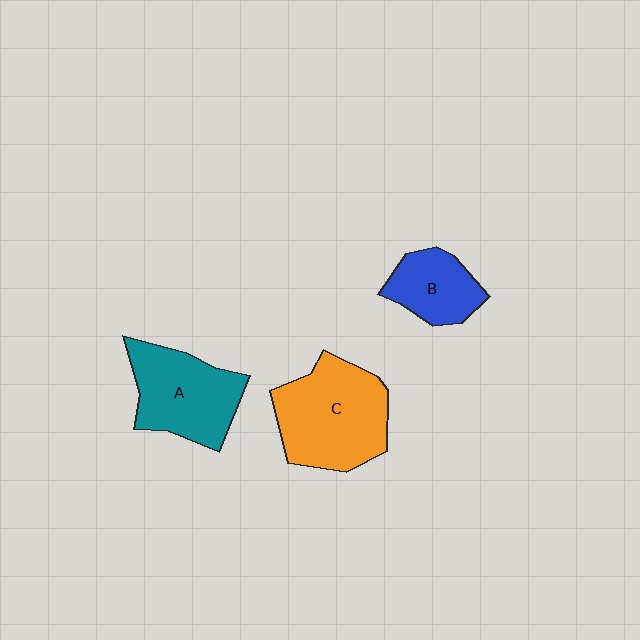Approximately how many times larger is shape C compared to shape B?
Approximately 1.9 times.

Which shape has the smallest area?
Shape B (blue).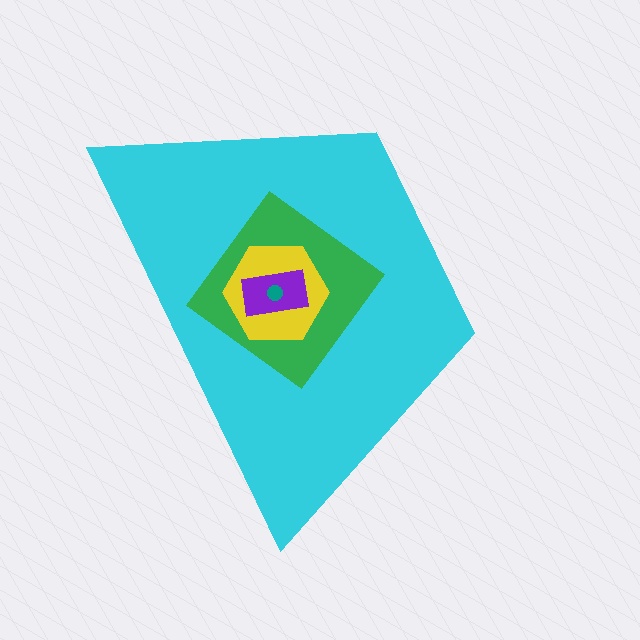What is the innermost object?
The teal circle.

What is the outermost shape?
The cyan trapezoid.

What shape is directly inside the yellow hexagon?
The purple rectangle.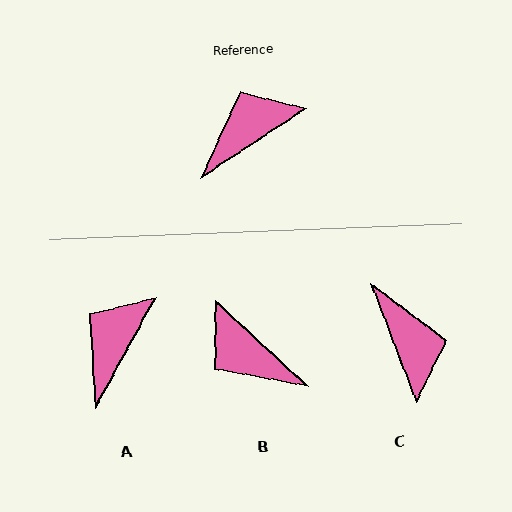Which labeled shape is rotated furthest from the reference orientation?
B, about 104 degrees away.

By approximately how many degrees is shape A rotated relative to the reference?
Approximately 28 degrees counter-clockwise.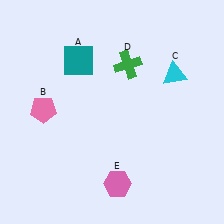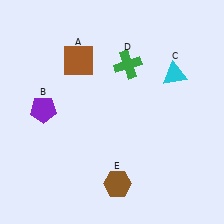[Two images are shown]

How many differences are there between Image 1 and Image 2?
There are 3 differences between the two images.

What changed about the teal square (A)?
In Image 1, A is teal. In Image 2, it changed to brown.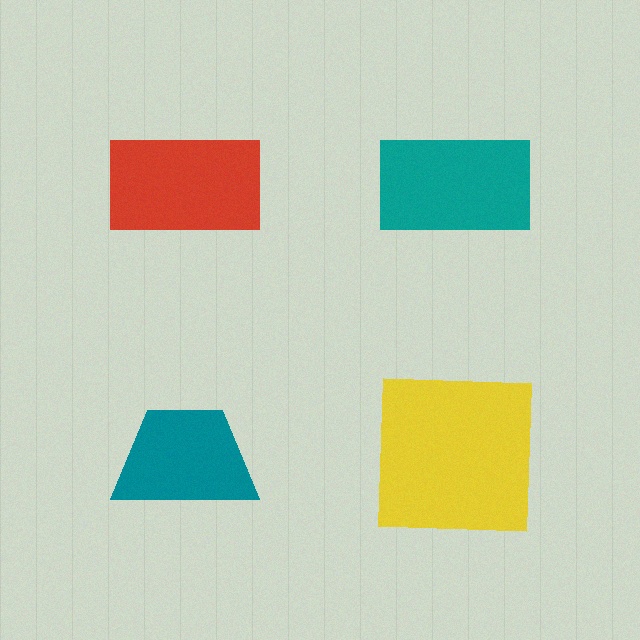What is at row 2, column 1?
A teal trapezoid.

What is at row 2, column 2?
A yellow square.